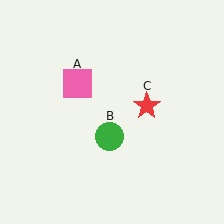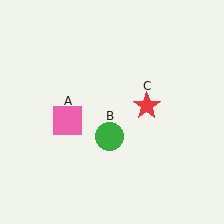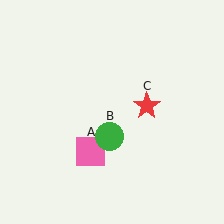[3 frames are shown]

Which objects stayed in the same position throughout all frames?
Green circle (object B) and red star (object C) remained stationary.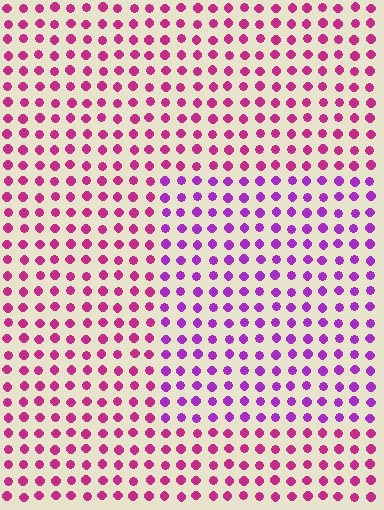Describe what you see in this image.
The image is filled with small magenta elements in a uniform arrangement. A rectangle-shaped region is visible where the elements are tinted to a slightly different hue, forming a subtle color boundary.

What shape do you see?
I see a rectangle.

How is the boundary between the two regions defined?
The boundary is defined purely by a slight shift in hue (about 35 degrees). Spacing, size, and orientation are identical on both sides.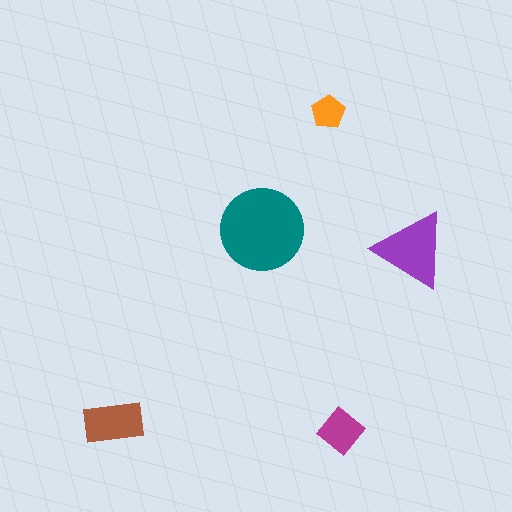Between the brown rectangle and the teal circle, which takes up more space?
The teal circle.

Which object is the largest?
The teal circle.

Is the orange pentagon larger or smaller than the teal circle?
Smaller.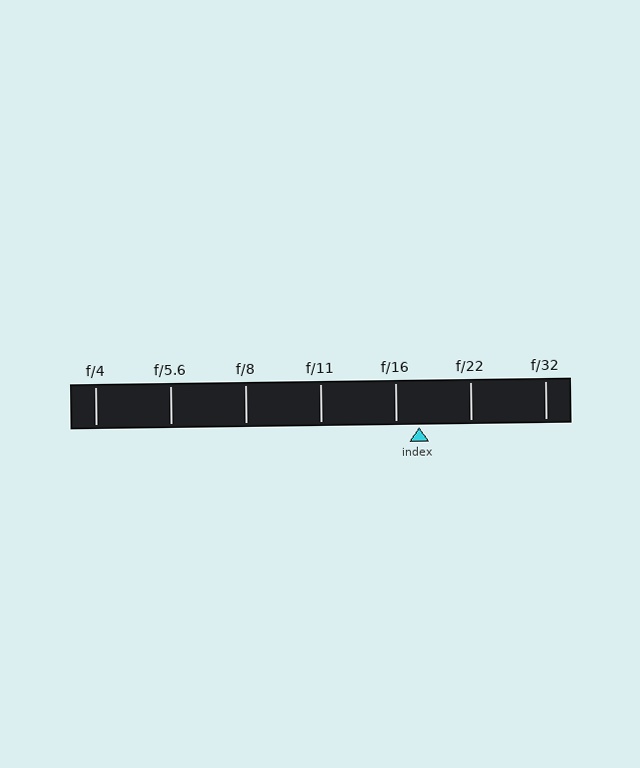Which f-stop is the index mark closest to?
The index mark is closest to f/16.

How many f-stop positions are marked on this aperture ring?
There are 7 f-stop positions marked.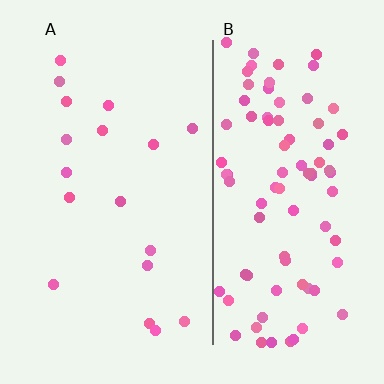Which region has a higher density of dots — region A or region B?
B (the right).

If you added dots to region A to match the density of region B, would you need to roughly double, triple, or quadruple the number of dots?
Approximately quadruple.